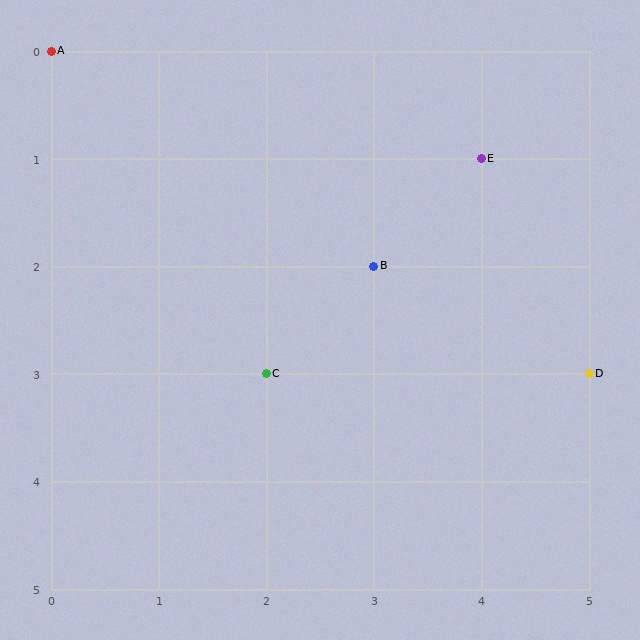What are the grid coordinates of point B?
Point B is at grid coordinates (3, 2).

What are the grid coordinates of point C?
Point C is at grid coordinates (2, 3).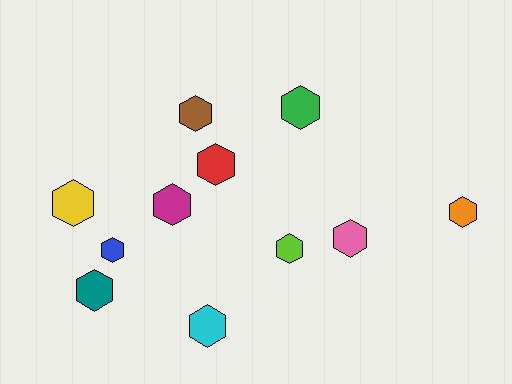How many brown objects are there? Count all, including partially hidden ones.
There is 1 brown object.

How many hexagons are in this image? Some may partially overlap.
There are 11 hexagons.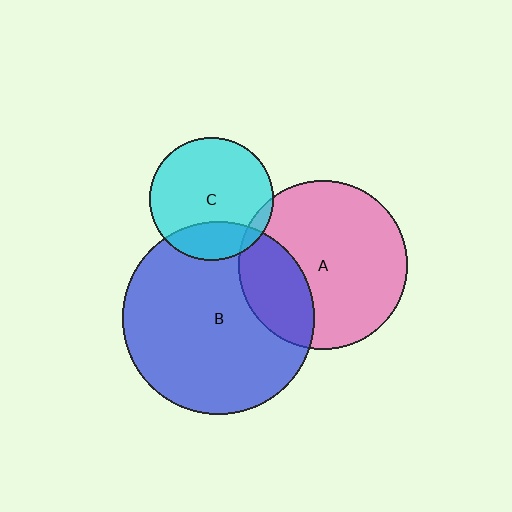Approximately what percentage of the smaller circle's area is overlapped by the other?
Approximately 25%.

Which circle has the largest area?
Circle B (blue).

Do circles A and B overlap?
Yes.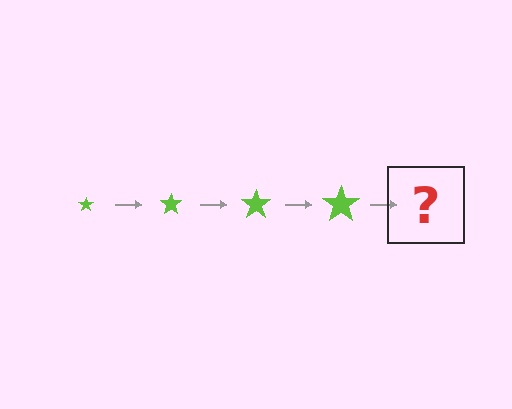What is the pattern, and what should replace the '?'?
The pattern is that the star gets progressively larger each step. The '?' should be a lime star, larger than the previous one.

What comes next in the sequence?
The next element should be a lime star, larger than the previous one.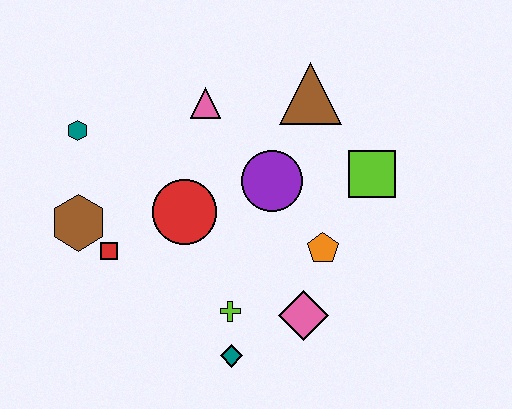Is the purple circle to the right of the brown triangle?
No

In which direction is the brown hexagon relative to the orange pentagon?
The brown hexagon is to the left of the orange pentagon.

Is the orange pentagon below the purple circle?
Yes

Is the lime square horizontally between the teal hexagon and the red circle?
No